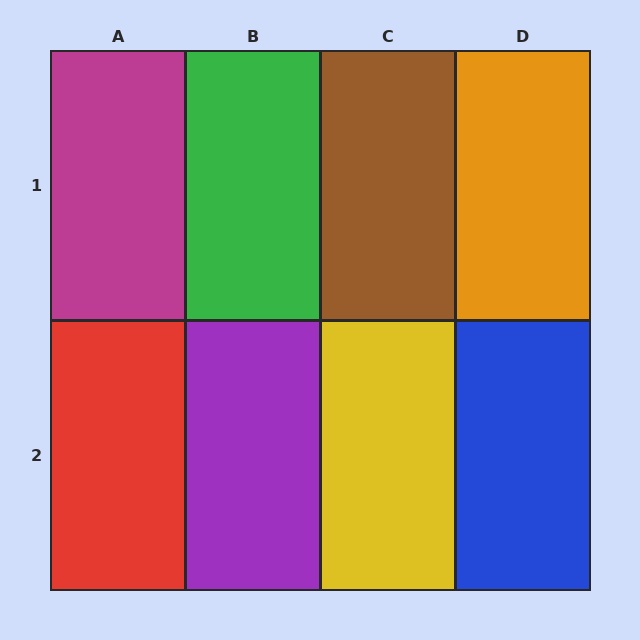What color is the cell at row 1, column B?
Green.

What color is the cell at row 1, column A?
Magenta.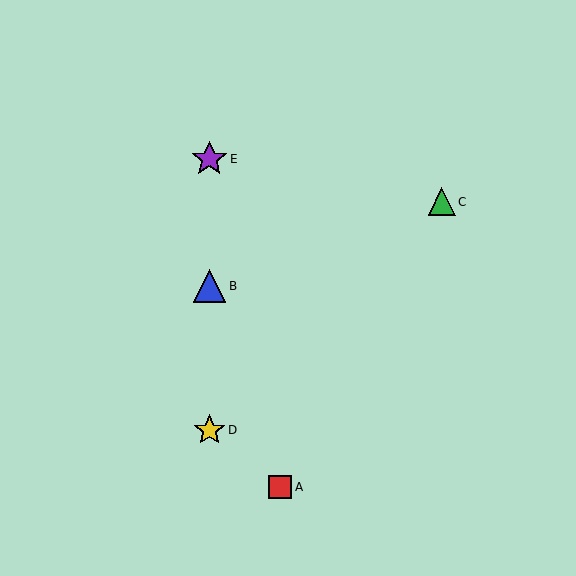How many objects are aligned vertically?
3 objects (B, D, E) are aligned vertically.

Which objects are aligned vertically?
Objects B, D, E are aligned vertically.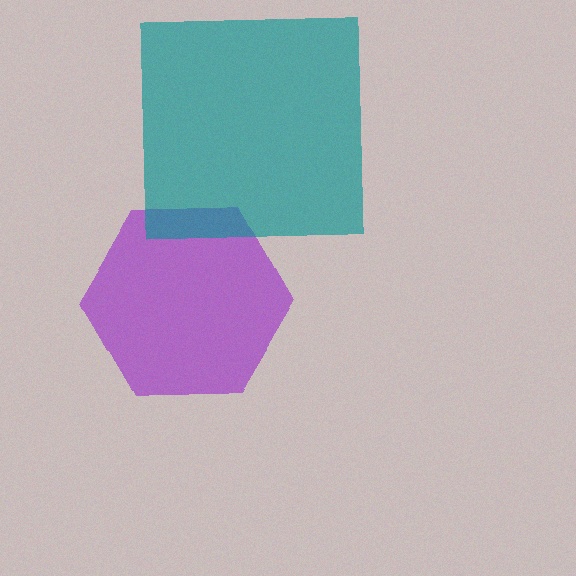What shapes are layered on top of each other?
The layered shapes are: a purple hexagon, a teal square.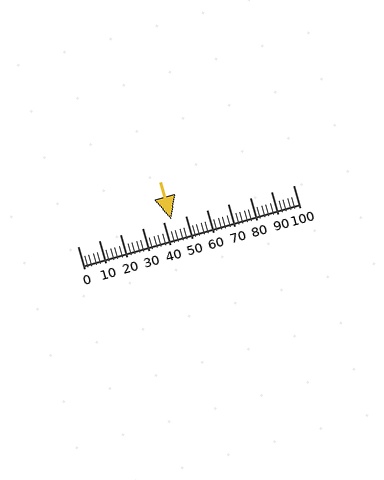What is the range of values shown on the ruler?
The ruler shows values from 0 to 100.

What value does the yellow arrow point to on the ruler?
The yellow arrow points to approximately 43.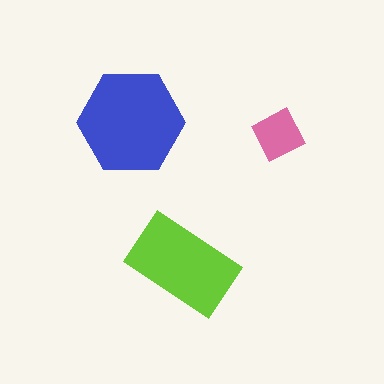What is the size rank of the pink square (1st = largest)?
3rd.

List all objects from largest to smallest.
The blue hexagon, the lime rectangle, the pink square.